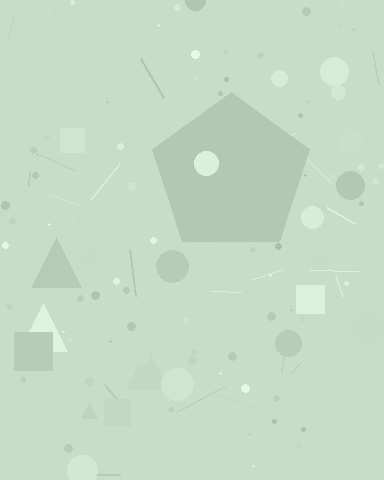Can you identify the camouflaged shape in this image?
The camouflaged shape is a pentagon.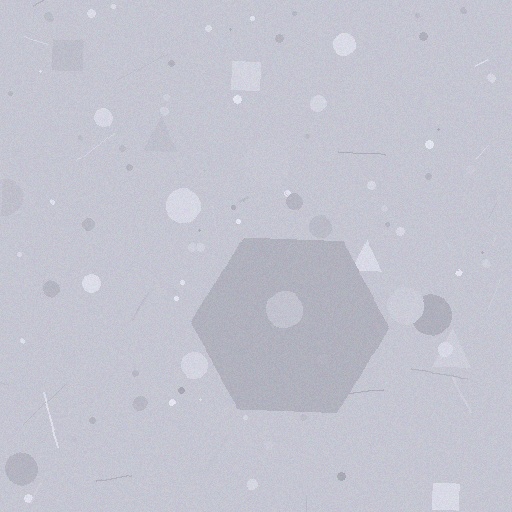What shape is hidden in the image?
A hexagon is hidden in the image.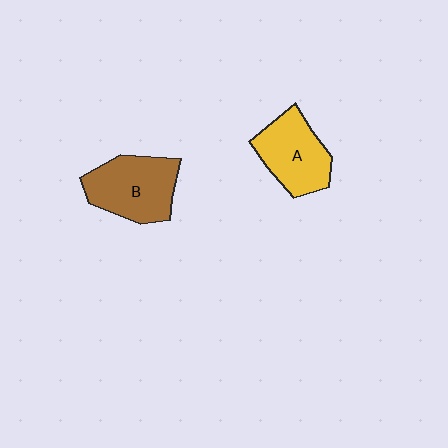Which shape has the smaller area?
Shape A (yellow).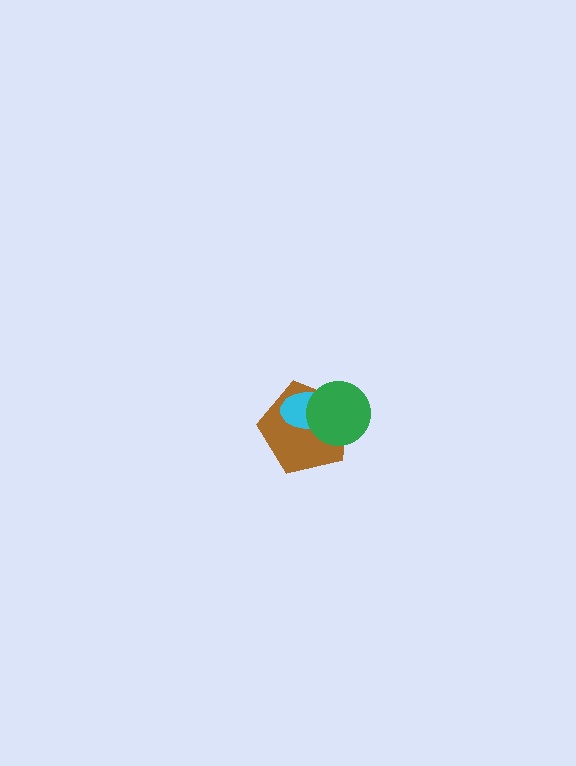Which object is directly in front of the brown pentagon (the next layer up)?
The cyan ellipse is directly in front of the brown pentagon.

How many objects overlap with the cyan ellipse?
2 objects overlap with the cyan ellipse.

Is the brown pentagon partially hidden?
Yes, it is partially covered by another shape.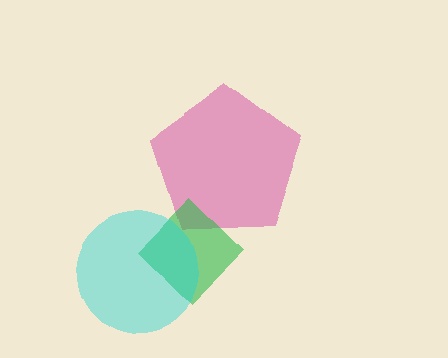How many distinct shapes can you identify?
There are 3 distinct shapes: a pink pentagon, a green diamond, a cyan circle.